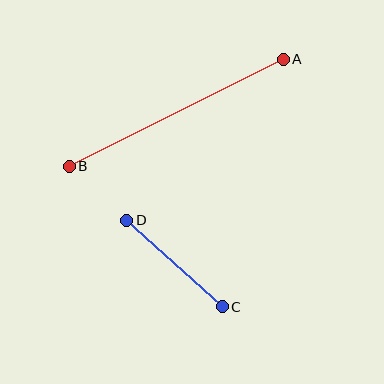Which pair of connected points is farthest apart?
Points A and B are farthest apart.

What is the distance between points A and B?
The distance is approximately 239 pixels.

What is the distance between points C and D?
The distance is approximately 129 pixels.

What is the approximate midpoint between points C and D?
The midpoint is at approximately (175, 264) pixels.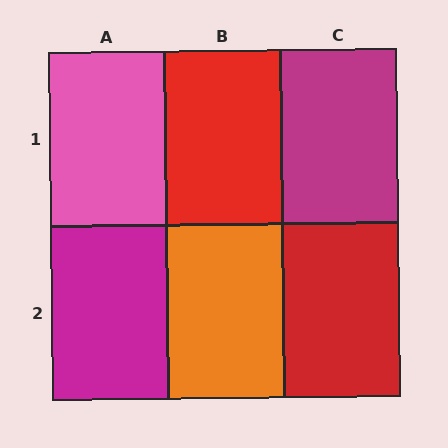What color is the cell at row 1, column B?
Red.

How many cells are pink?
1 cell is pink.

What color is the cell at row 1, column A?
Pink.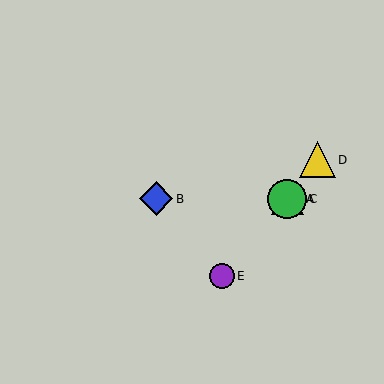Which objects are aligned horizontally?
Objects A, B, C are aligned horizontally.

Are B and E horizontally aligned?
No, B is at y≈199 and E is at y≈276.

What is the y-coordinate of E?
Object E is at y≈276.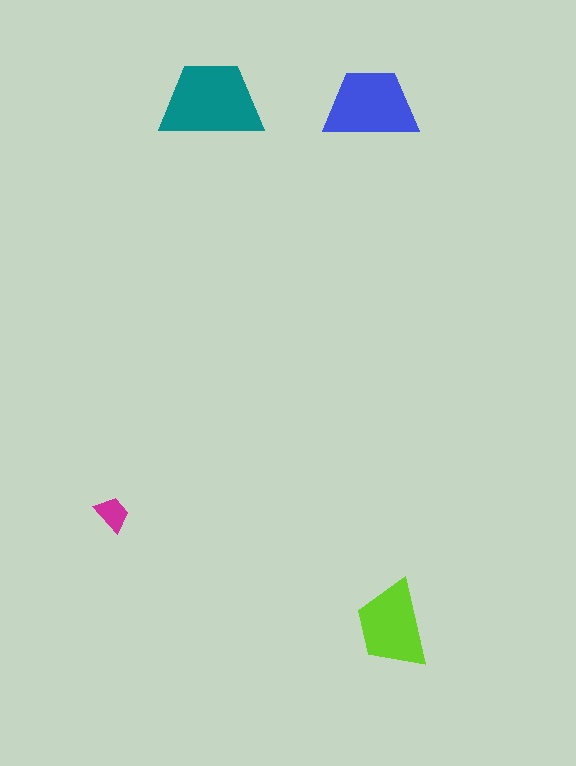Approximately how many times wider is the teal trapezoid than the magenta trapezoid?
About 3 times wider.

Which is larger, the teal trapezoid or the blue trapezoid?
The teal one.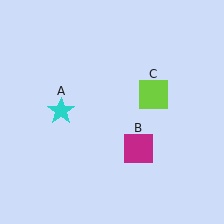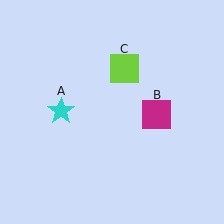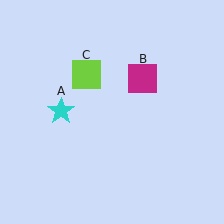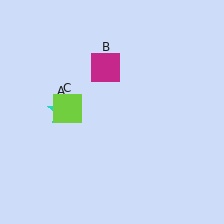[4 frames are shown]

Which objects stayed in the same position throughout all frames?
Cyan star (object A) remained stationary.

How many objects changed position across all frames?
2 objects changed position: magenta square (object B), lime square (object C).